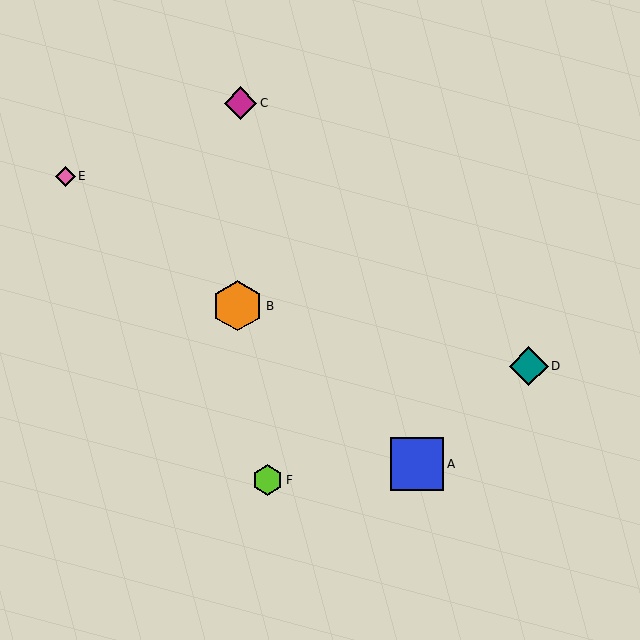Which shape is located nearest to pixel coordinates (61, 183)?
The pink diamond (labeled E) at (65, 176) is nearest to that location.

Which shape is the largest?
The blue square (labeled A) is the largest.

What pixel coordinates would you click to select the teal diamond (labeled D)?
Click at (529, 366) to select the teal diamond D.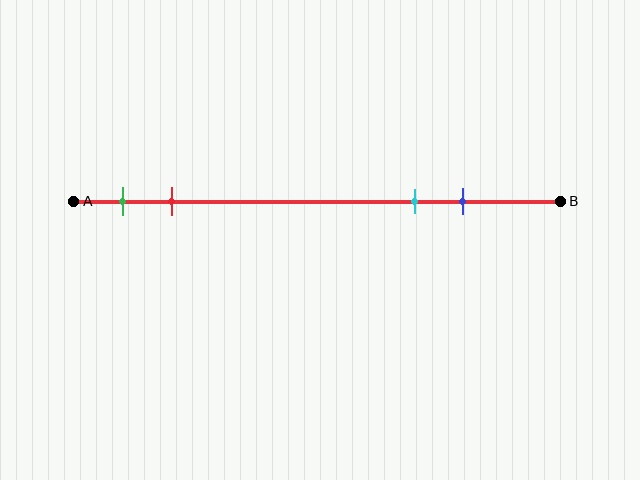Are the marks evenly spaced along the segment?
No, the marks are not evenly spaced.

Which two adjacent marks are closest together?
The green and red marks are the closest adjacent pair.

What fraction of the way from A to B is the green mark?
The green mark is approximately 10% (0.1) of the way from A to B.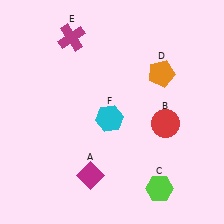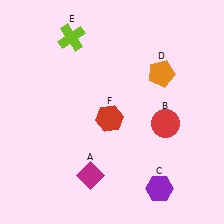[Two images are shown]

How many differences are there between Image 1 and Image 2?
There are 3 differences between the two images.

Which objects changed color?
C changed from lime to purple. E changed from magenta to lime. F changed from cyan to red.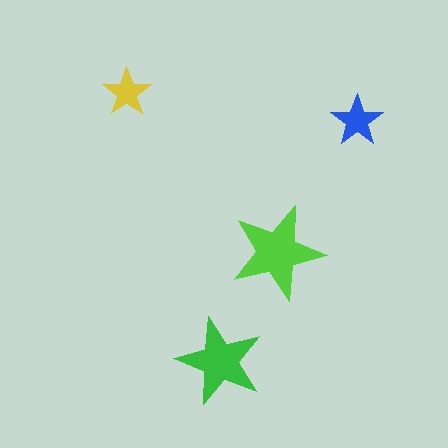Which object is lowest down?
The green star is bottommost.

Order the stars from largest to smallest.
the lime one, the green one, the blue one, the yellow one.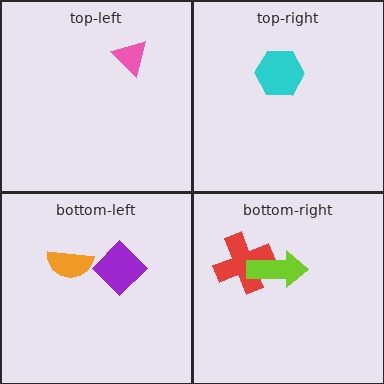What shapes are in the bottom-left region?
The orange semicircle, the purple diamond.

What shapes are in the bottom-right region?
The red cross, the lime arrow.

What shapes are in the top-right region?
The cyan hexagon.